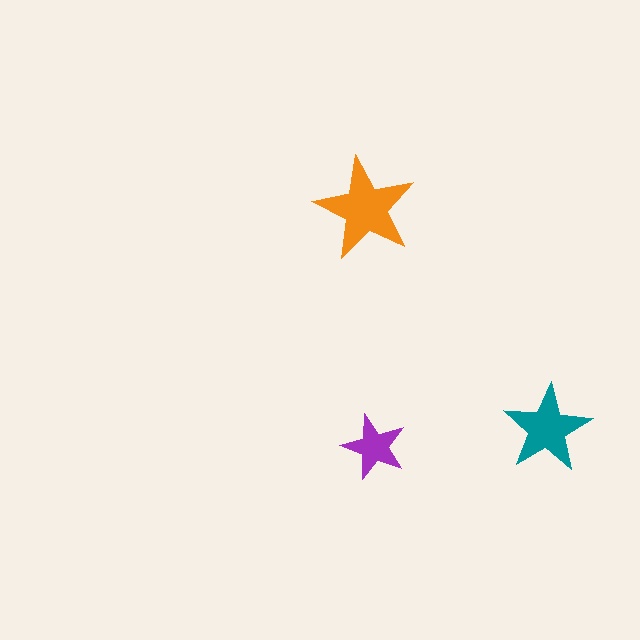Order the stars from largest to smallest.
the orange one, the teal one, the purple one.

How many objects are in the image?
There are 3 objects in the image.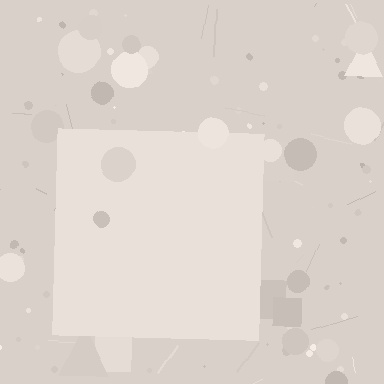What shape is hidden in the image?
A square is hidden in the image.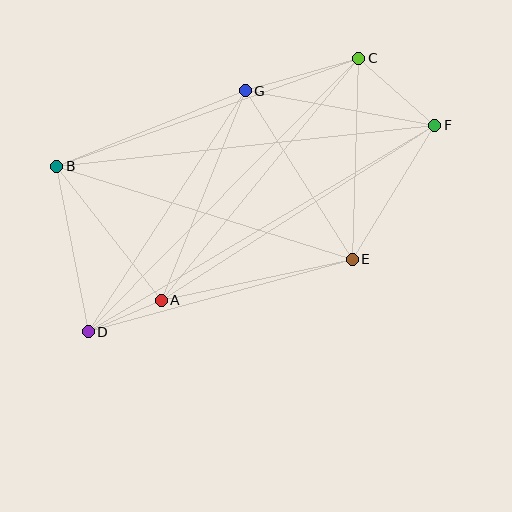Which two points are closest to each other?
Points A and D are closest to each other.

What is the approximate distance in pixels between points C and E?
The distance between C and E is approximately 201 pixels.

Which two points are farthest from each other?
Points D and F are farthest from each other.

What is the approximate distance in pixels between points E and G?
The distance between E and G is approximately 199 pixels.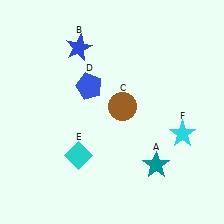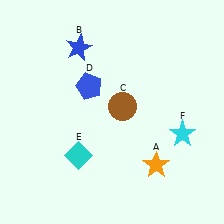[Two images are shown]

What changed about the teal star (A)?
In Image 1, A is teal. In Image 2, it changed to orange.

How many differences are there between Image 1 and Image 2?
There is 1 difference between the two images.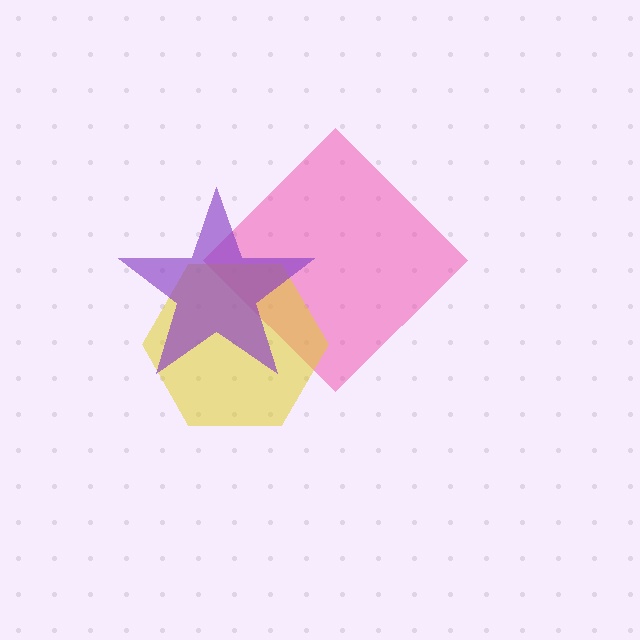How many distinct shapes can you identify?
There are 3 distinct shapes: a pink diamond, a yellow hexagon, a purple star.